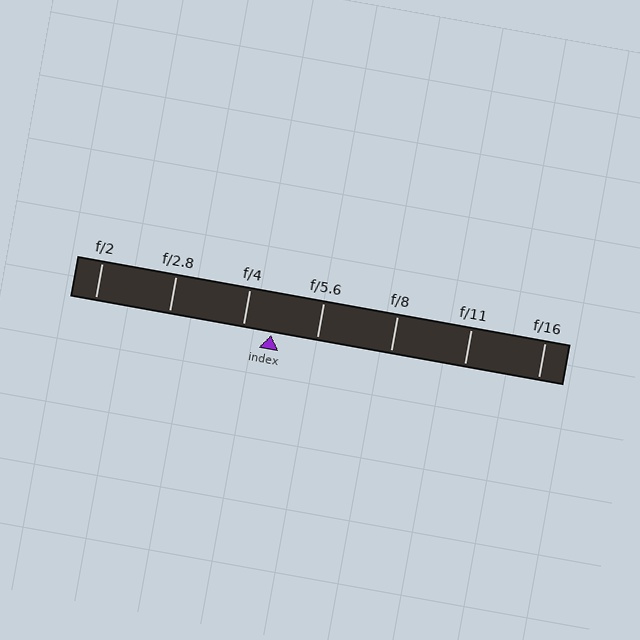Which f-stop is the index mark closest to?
The index mark is closest to f/4.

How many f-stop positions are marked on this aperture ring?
There are 7 f-stop positions marked.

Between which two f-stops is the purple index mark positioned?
The index mark is between f/4 and f/5.6.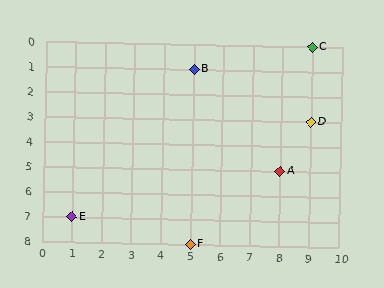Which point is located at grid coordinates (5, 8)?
Point F is at (5, 8).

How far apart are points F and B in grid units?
Points F and B are 7 rows apart.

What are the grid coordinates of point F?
Point F is at grid coordinates (5, 8).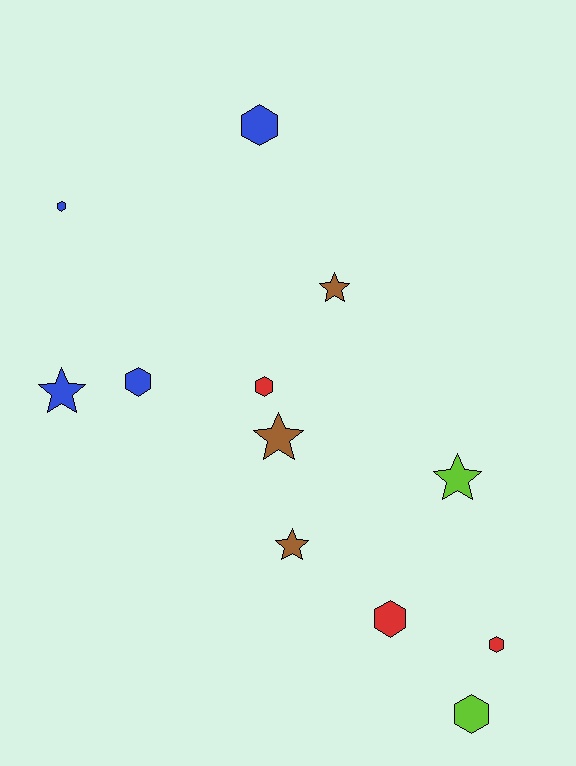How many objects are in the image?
There are 12 objects.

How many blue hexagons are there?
There are 3 blue hexagons.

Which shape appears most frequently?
Hexagon, with 7 objects.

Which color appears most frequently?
Blue, with 4 objects.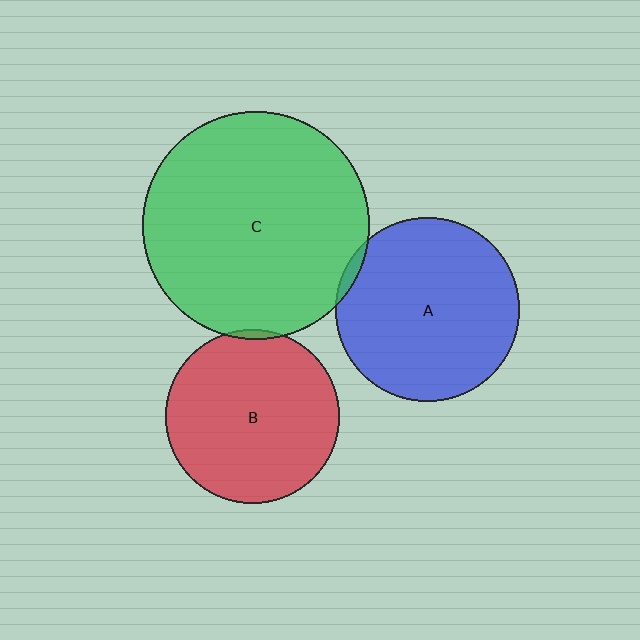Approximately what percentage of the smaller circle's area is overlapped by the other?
Approximately 5%.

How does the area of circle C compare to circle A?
Approximately 1.5 times.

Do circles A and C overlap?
Yes.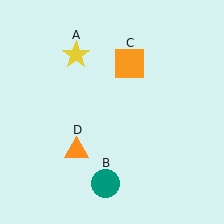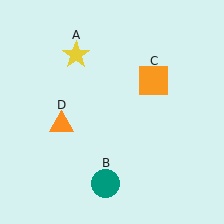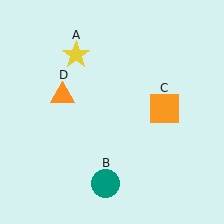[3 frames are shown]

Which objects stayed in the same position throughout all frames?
Yellow star (object A) and teal circle (object B) remained stationary.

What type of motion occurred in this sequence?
The orange square (object C), orange triangle (object D) rotated clockwise around the center of the scene.